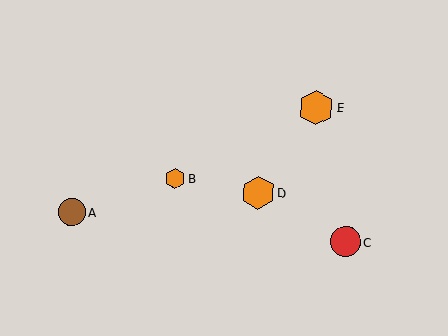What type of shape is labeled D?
Shape D is an orange hexagon.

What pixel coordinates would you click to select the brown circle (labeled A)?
Click at (72, 212) to select the brown circle A.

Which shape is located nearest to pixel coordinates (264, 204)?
The orange hexagon (labeled D) at (258, 193) is nearest to that location.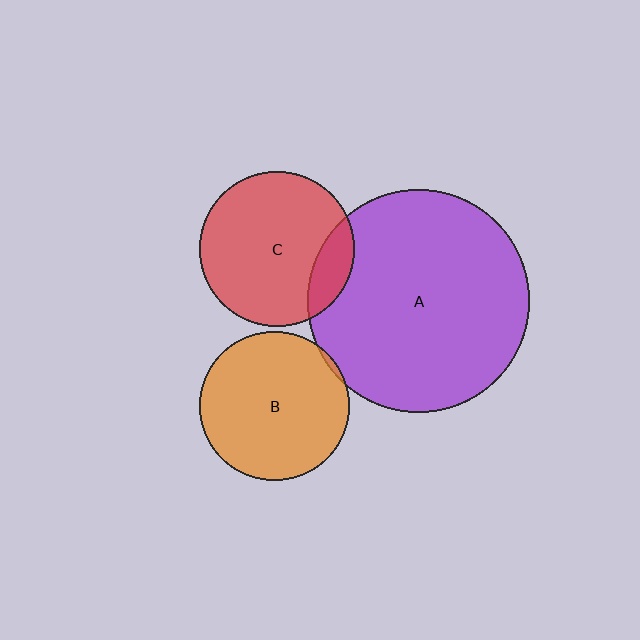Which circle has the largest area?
Circle A (purple).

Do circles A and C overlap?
Yes.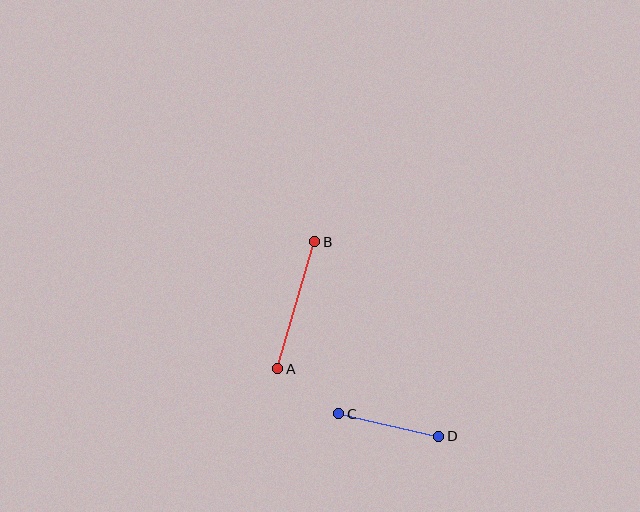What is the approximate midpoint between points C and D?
The midpoint is at approximately (389, 425) pixels.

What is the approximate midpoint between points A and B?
The midpoint is at approximately (296, 305) pixels.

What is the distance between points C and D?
The distance is approximately 102 pixels.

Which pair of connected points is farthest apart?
Points A and B are farthest apart.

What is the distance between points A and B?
The distance is approximately 132 pixels.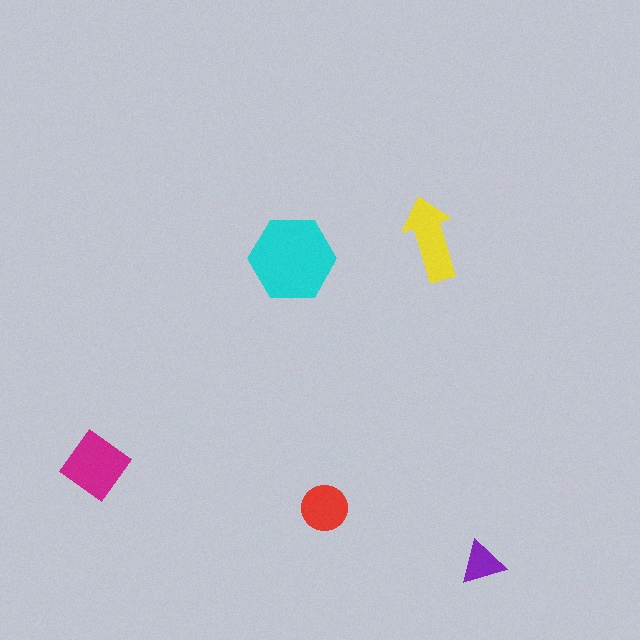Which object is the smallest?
The purple triangle.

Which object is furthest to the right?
The purple triangle is rightmost.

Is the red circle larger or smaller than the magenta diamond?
Smaller.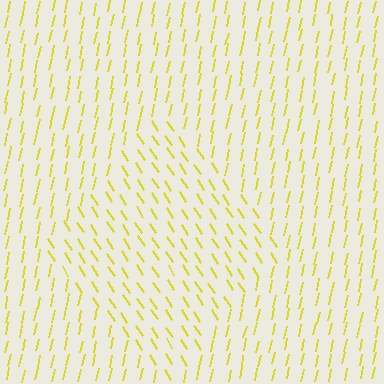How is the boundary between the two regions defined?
The boundary is defined purely by a change in line orientation (approximately 45 degrees difference). All lines are the same color and thickness.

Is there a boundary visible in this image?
Yes, there is a texture boundary formed by a change in line orientation.